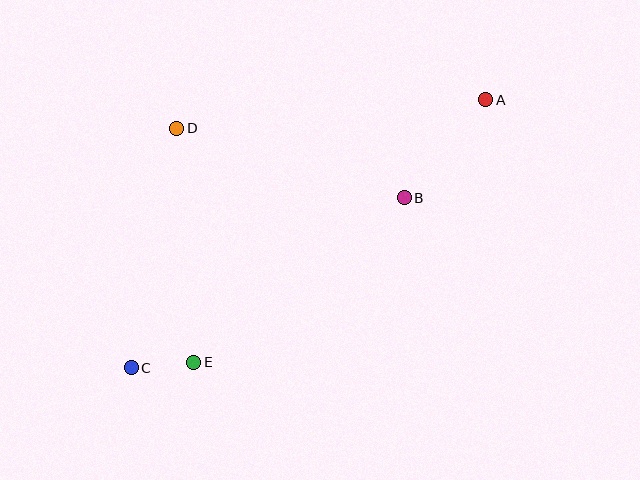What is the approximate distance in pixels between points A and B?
The distance between A and B is approximately 127 pixels.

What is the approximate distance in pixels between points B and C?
The distance between B and C is approximately 322 pixels.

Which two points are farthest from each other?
Points A and C are farthest from each other.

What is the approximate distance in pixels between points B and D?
The distance between B and D is approximately 238 pixels.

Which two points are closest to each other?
Points C and E are closest to each other.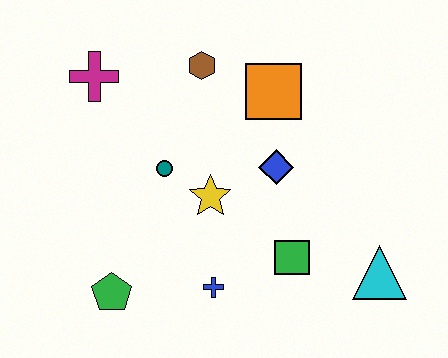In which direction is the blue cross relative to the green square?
The blue cross is to the left of the green square.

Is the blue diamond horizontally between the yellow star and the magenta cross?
No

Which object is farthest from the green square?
The magenta cross is farthest from the green square.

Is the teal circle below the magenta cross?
Yes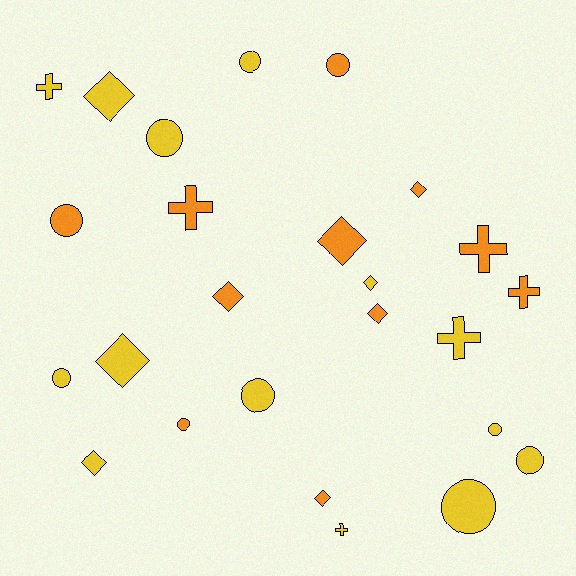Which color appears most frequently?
Yellow, with 14 objects.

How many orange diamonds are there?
There are 5 orange diamonds.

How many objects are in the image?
There are 25 objects.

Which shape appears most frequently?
Circle, with 10 objects.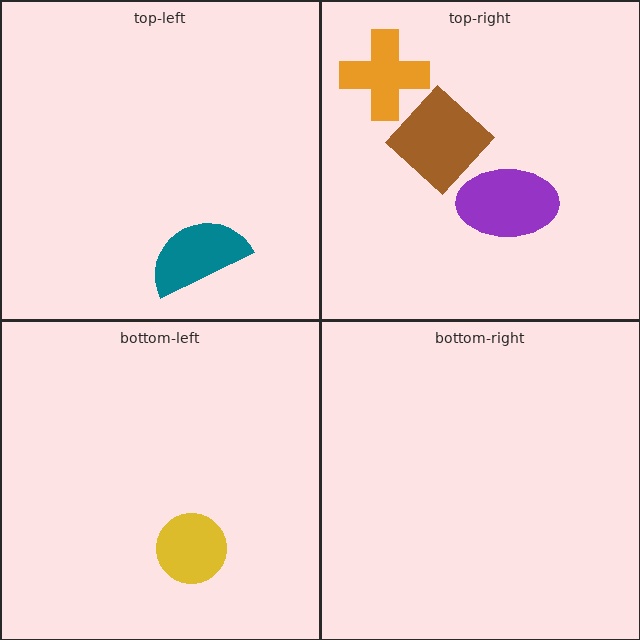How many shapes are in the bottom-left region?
1.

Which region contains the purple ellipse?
The top-right region.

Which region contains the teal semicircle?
The top-left region.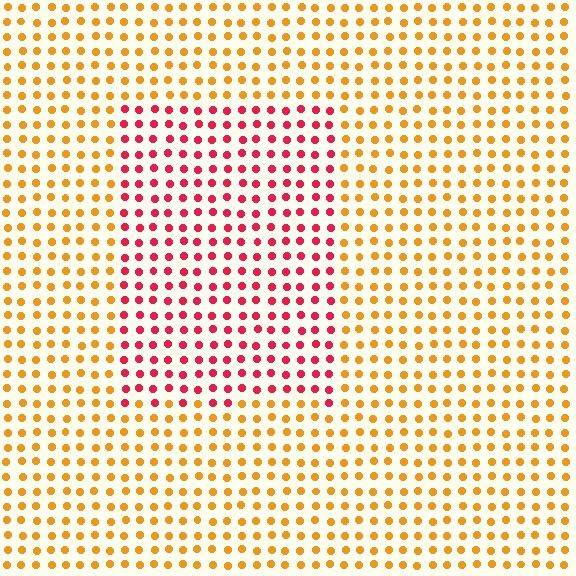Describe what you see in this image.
The image is filled with small orange elements in a uniform arrangement. A rectangle-shaped region is visible where the elements are tinted to a slightly different hue, forming a subtle color boundary.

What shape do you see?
I see a rectangle.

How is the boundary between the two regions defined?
The boundary is defined purely by a slight shift in hue (about 49 degrees). Spacing, size, and orientation are identical on both sides.